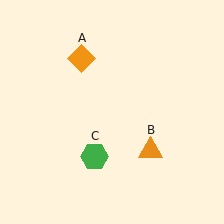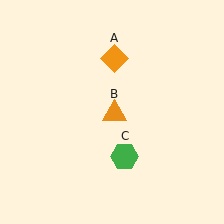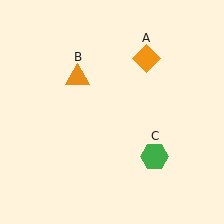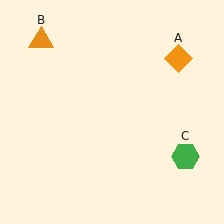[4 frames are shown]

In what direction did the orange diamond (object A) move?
The orange diamond (object A) moved right.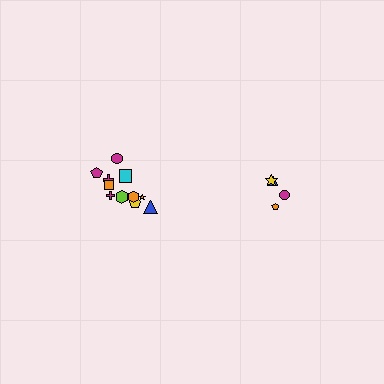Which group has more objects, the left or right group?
The left group.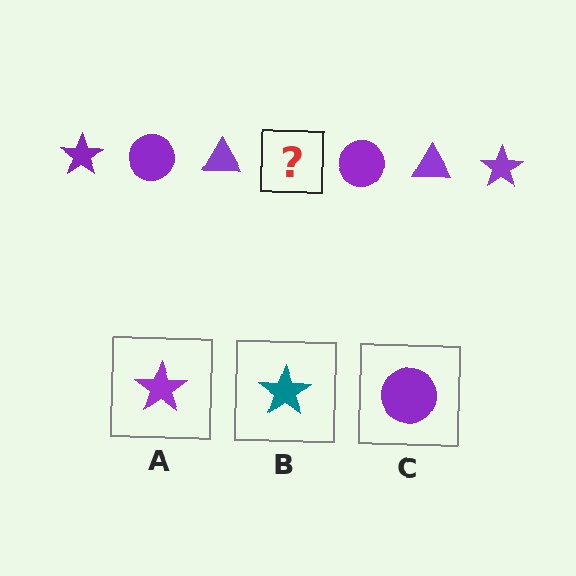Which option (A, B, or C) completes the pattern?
A.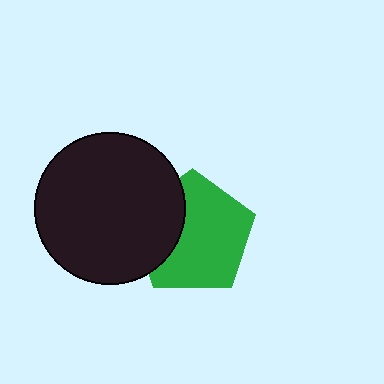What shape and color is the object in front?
The object in front is a black circle.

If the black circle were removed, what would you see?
You would see the complete green pentagon.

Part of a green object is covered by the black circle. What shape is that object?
It is a pentagon.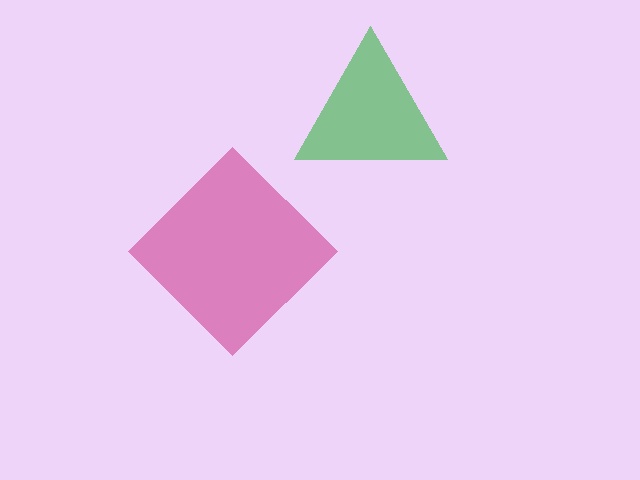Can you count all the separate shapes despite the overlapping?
Yes, there are 2 separate shapes.